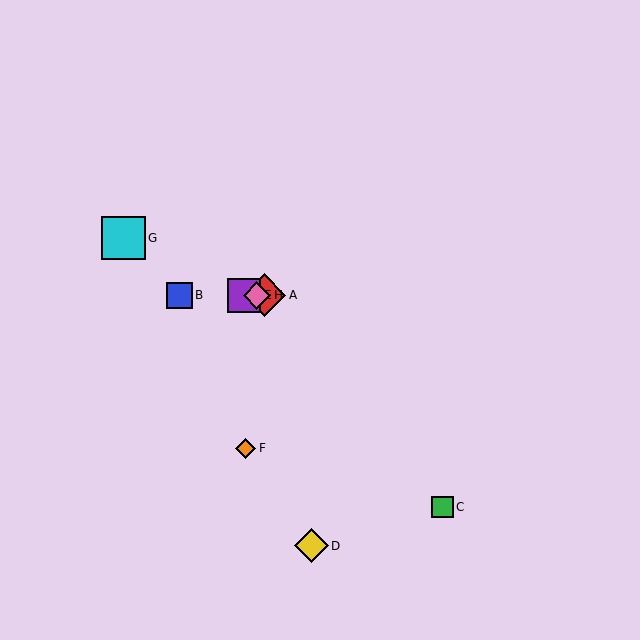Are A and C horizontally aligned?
No, A is at y≈295 and C is at y≈507.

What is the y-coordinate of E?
Object E is at y≈295.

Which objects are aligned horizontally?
Objects A, B, E, H are aligned horizontally.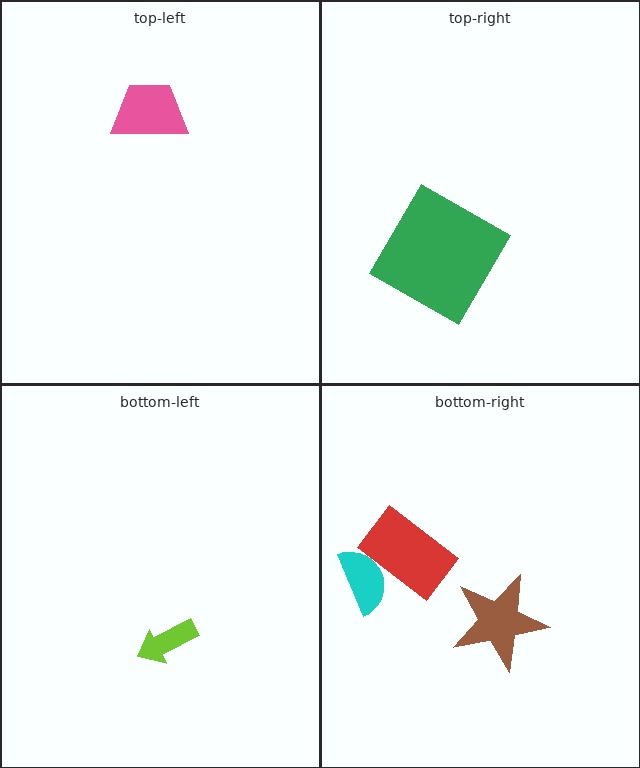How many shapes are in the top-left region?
1.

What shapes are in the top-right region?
The green diamond.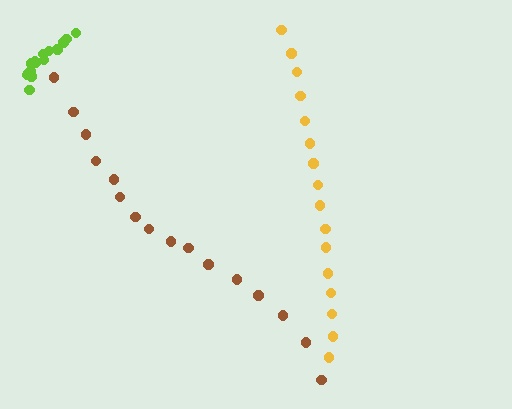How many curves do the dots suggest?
There are 3 distinct paths.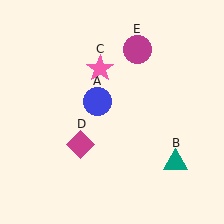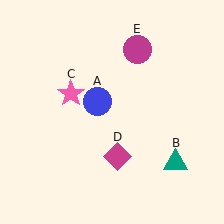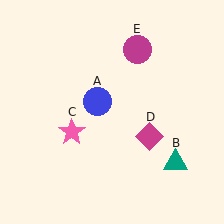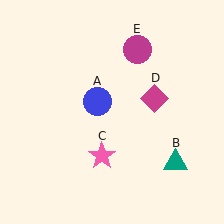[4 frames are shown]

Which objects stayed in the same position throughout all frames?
Blue circle (object A) and teal triangle (object B) and magenta circle (object E) remained stationary.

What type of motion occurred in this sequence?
The pink star (object C), magenta diamond (object D) rotated counterclockwise around the center of the scene.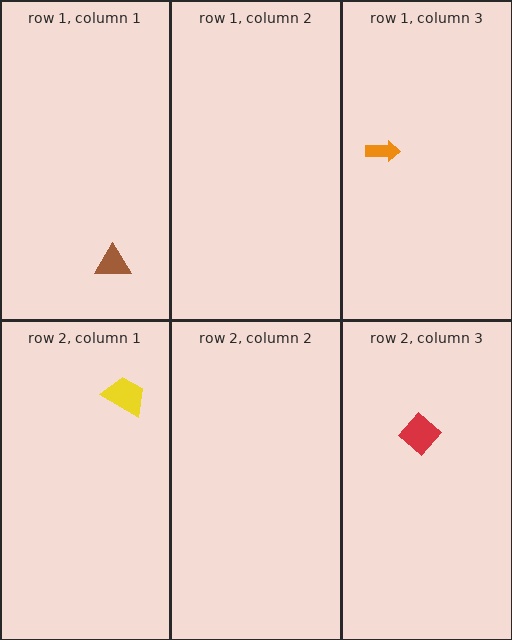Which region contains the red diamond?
The row 2, column 3 region.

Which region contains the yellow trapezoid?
The row 2, column 1 region.